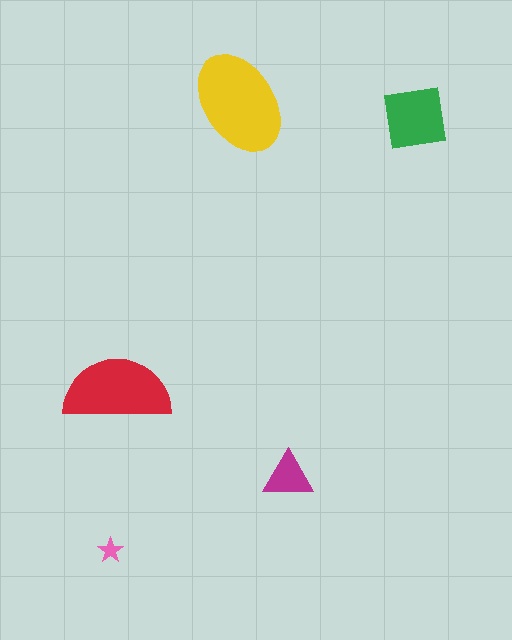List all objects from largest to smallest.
The yellow ellipse, the red semicircle, the green square, the magenta triangle, the pink star.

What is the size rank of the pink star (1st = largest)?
5th.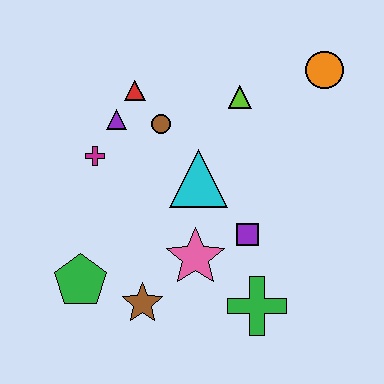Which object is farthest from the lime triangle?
The green pentagon is farthest from the lime triangle.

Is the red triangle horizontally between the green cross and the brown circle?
No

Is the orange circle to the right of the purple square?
Yes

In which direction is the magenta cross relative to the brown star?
The magenta cross is above the brown star.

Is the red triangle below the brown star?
No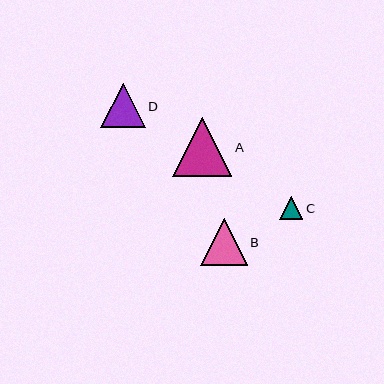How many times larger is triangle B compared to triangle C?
Triangle B is approximately 2.0 times the size of triangle C.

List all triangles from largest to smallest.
From largest to smallest: A, B, D, C.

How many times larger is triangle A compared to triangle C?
Triangle A is approximately 2.6 times the size of triangle C.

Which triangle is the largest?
Triangle A is the largest with a size of approximately 59 pixels.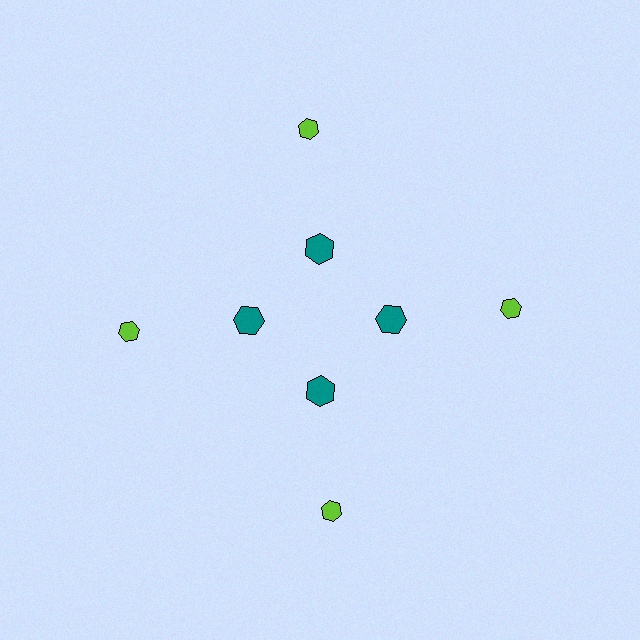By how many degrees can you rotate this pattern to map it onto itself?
The pattern maps onto itself every 90 degrees of rotation.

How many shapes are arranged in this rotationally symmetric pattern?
There are 8 shapes, arranged in 4 groups of 2.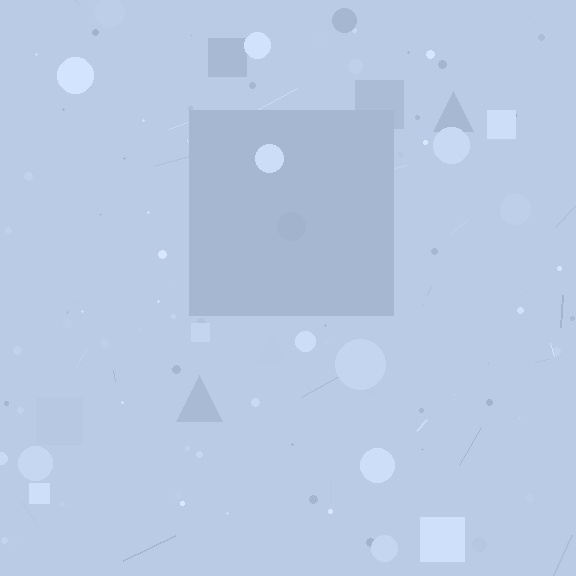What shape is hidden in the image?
A square is hidden in the image.